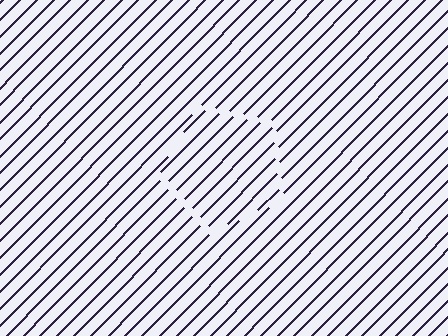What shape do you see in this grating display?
An illusory pentagon. The interior of the shape contains the same grating, shifted by half a period — the contour is defined by the phase discontinuity where line-ends from the inner and outer gratings abut.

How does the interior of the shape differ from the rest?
The interior of the shape contains the same grating, shifted by half a period — the contour is defined by the phase discontinuity where line-ends from the inner and outer gratings abut.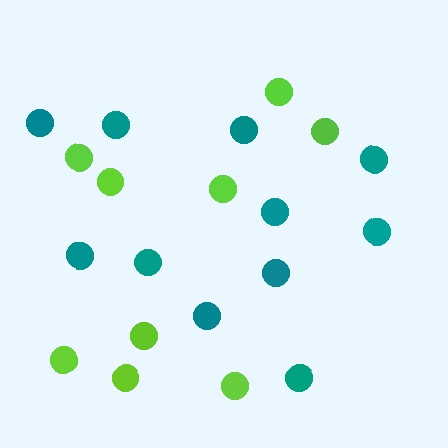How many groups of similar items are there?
There are 2 groups: one group of teal circles (11) and one group of lime circles (9).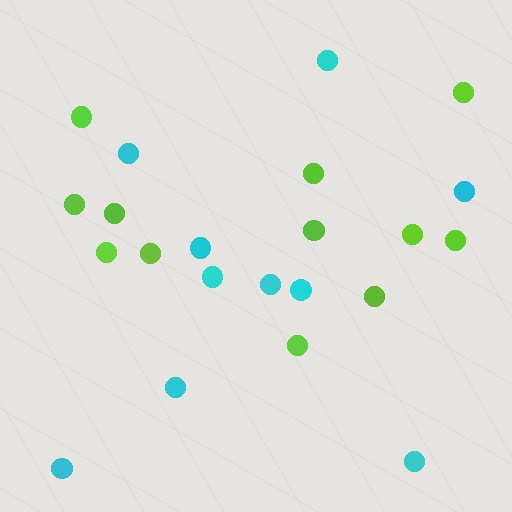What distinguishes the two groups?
There are 2 groups: one group of lime circles (12) and one group of cyan circles (10).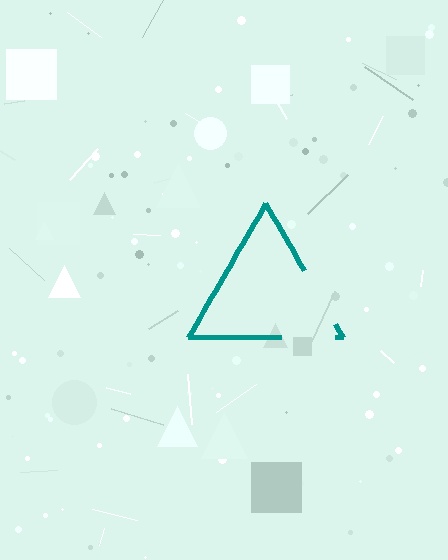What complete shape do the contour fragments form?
The contour fragments form a triangle.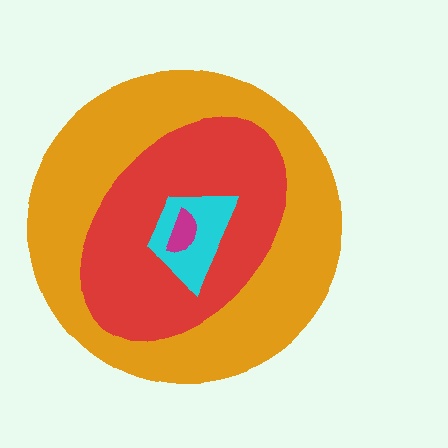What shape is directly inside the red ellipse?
The cyan trapezoid.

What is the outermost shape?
The orange circle.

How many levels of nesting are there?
4.